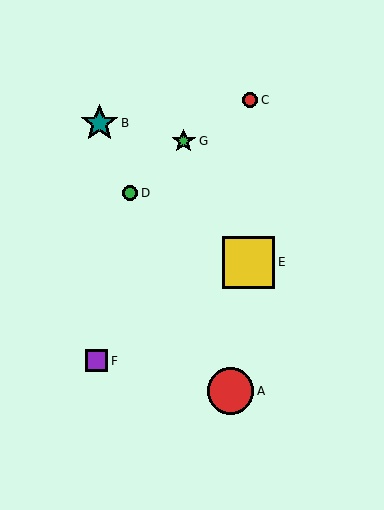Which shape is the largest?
The yellow square (labeled E) is the largest.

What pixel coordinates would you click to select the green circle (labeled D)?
Click at (130, 193) to select the green circle D.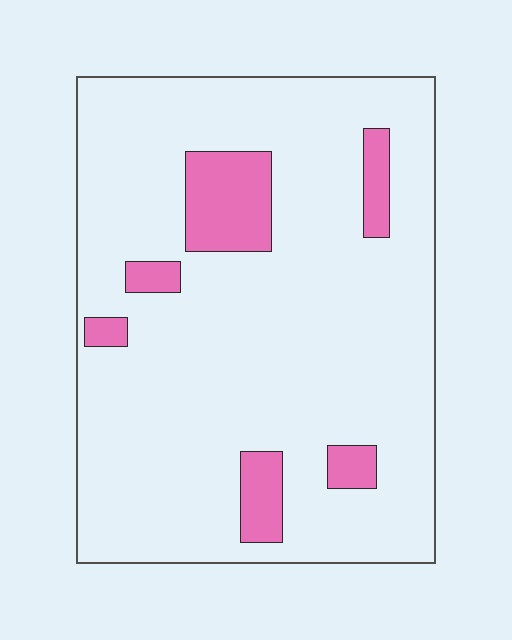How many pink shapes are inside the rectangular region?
6.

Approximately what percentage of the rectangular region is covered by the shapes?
Approximately 10%.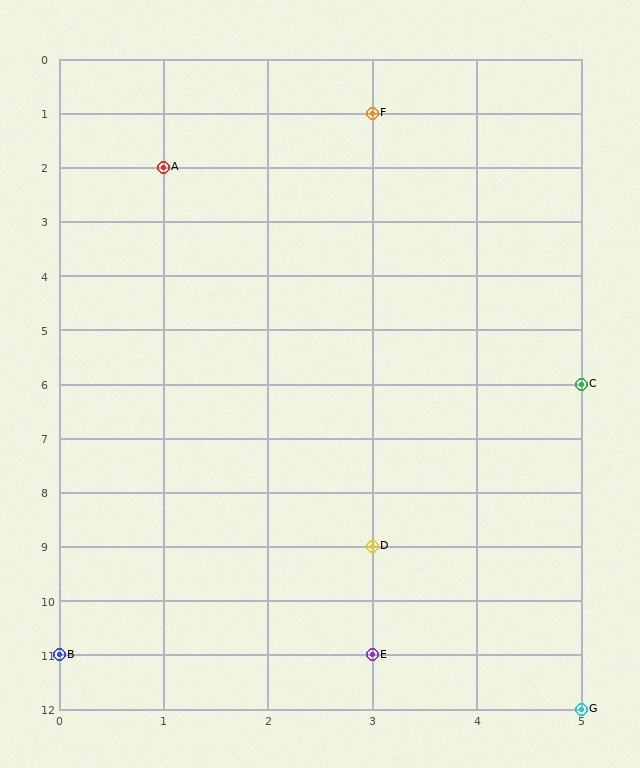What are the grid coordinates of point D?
Point D is at grid coordinates (3, 9).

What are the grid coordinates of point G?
Point G is at grid coordinates (5, 12).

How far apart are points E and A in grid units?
Points E and A are 2 columns and 9 rows apart (about 9.2 grid units diagonally).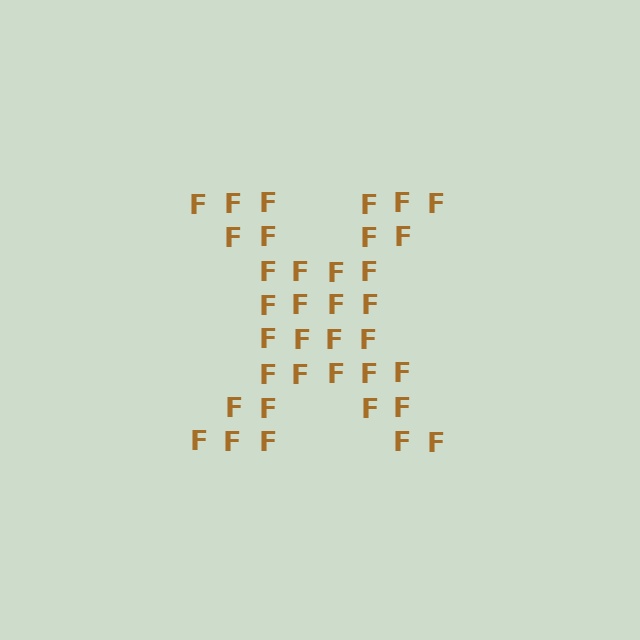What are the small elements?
The small elements are letter F's.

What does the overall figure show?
The overall figure shows the letter X.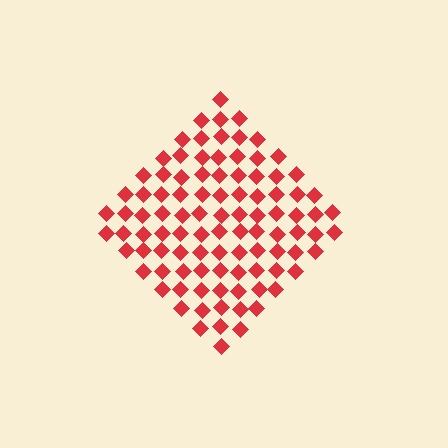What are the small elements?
The small elements are diamonds.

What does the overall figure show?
The overall figure shows a diamond.